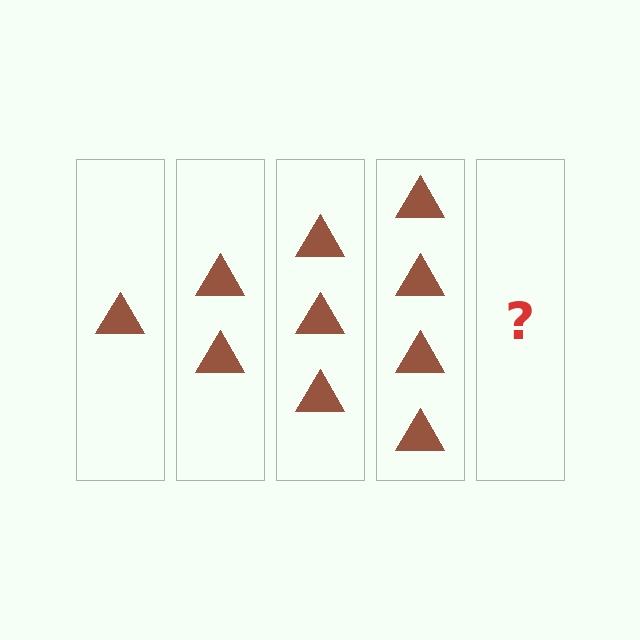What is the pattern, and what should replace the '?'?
The pattern is that each step adds one more triangle. The '?' should be 5 triangles.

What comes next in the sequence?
The next element should be 5 triangles.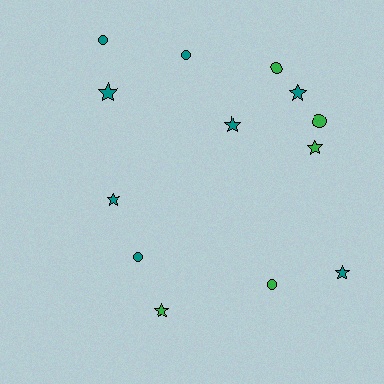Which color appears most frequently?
Teal, with 8 objects.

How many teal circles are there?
There are 3 teal circles.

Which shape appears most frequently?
Star, with 7 objects.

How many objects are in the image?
There are 13 objects.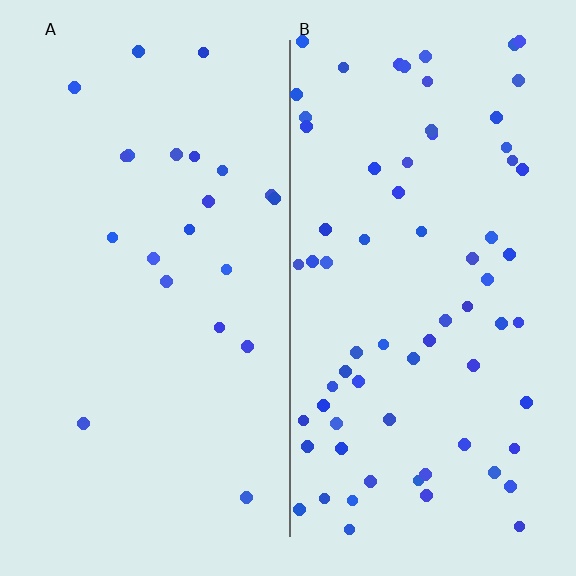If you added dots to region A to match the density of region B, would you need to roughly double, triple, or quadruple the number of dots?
Approximately triple.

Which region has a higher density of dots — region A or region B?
B (the right).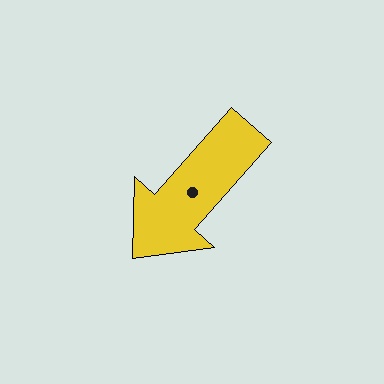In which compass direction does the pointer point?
Southwest.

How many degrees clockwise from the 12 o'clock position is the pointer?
Approximately 222 degrees.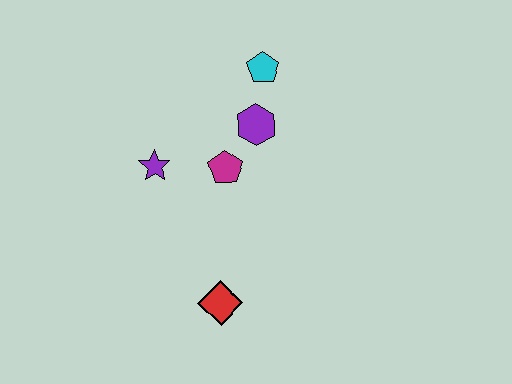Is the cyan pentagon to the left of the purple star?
No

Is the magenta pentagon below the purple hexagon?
Yes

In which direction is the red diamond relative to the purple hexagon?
The red diamond is below the purple hexagon.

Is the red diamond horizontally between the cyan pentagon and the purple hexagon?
No